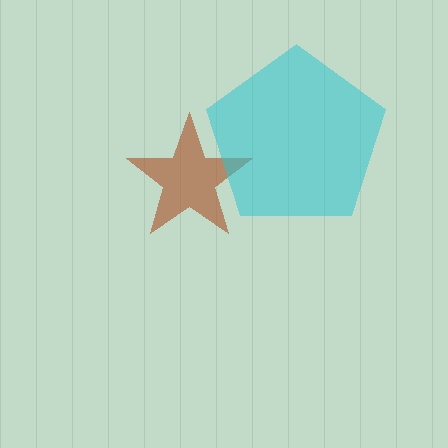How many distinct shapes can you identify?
There are 2 distinct shapes: a brown star, a cyan pentagon.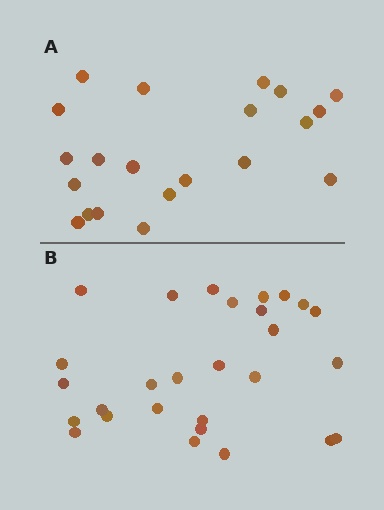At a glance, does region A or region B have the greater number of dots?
Region B (the bottom region) has more dots.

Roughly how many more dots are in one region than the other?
Region B has roughly 8 or so more dots than region A.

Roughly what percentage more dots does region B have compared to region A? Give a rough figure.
About 35% more.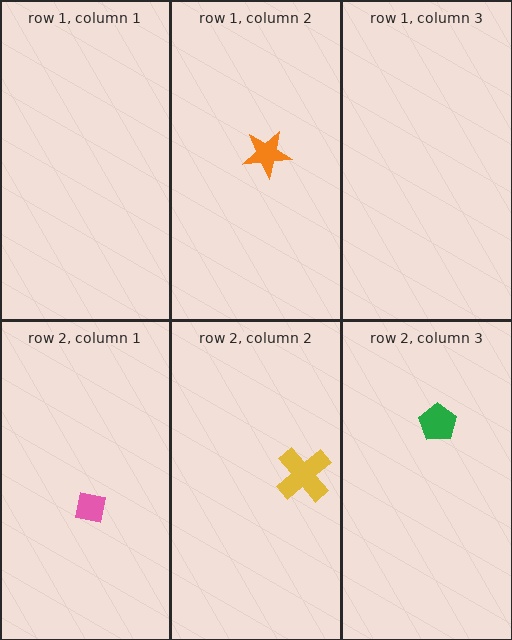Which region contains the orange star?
The row 1, column 2 region.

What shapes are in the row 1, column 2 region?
The orange star.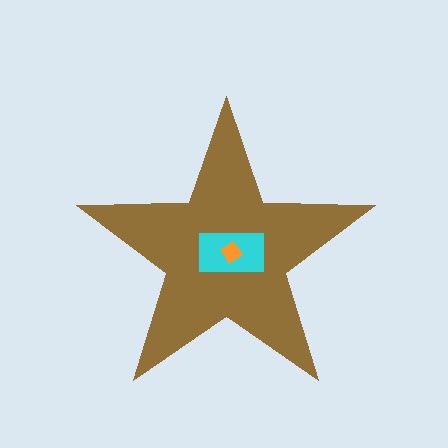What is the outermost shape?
The brown star.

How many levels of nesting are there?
3.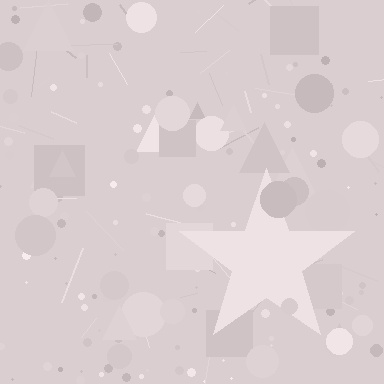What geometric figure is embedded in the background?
A star is embedded in the background.